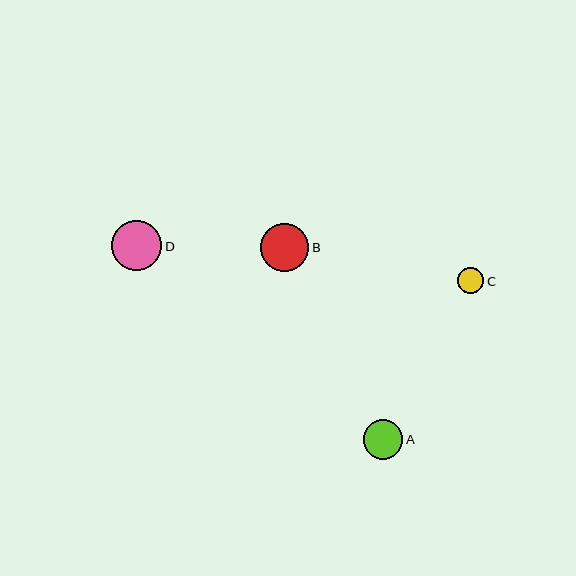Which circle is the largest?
Circle D is the largest with a size of approximately 50 pixels.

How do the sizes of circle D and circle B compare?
Circle D and circle B are approximately the same size.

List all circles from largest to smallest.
From largest to smallest: D, B, A, C.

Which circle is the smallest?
Circle C is the smallest with a size of approximately 26 pixels.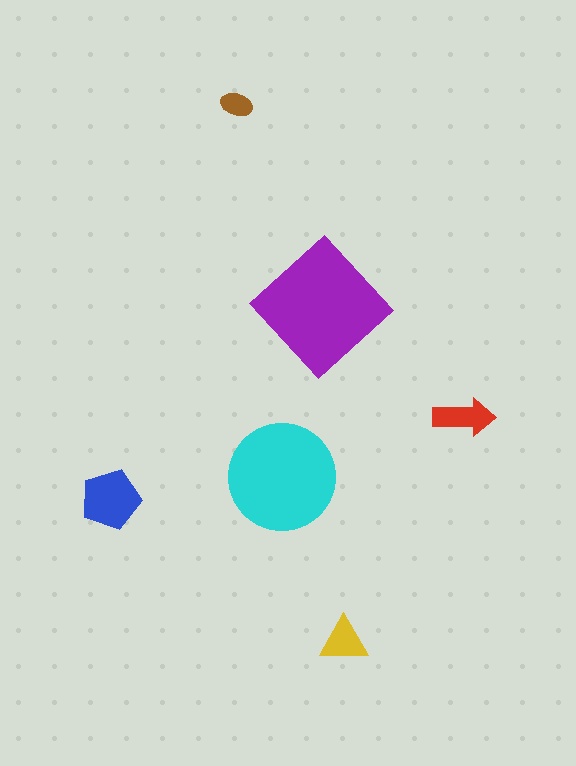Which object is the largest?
The purple diamond.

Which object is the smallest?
The brown ellipse.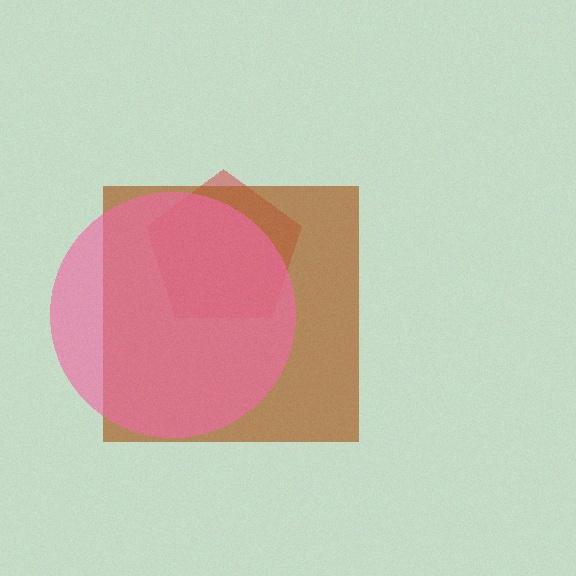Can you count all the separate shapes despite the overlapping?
Yes, there are 3 separate shapes.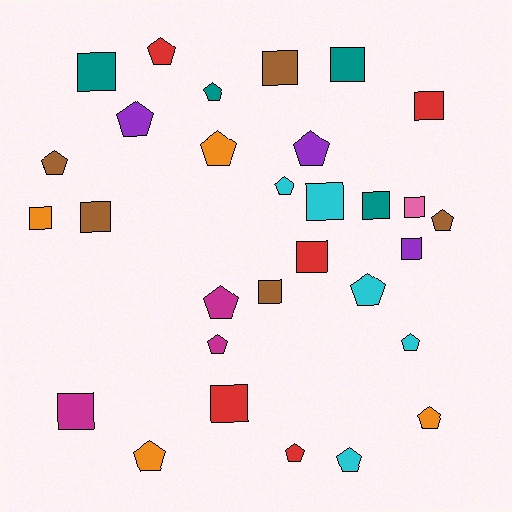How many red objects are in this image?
There are 5 red objects.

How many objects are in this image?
There are 30 objects.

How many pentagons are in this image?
There are 16 pentagons.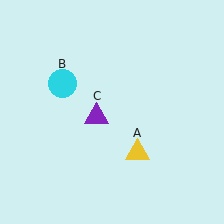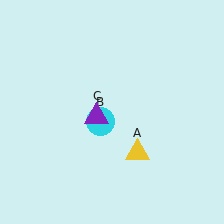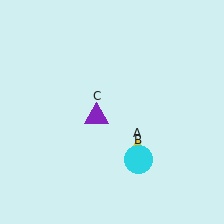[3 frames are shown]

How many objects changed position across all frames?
1 object changed position: cyan circle (object B).